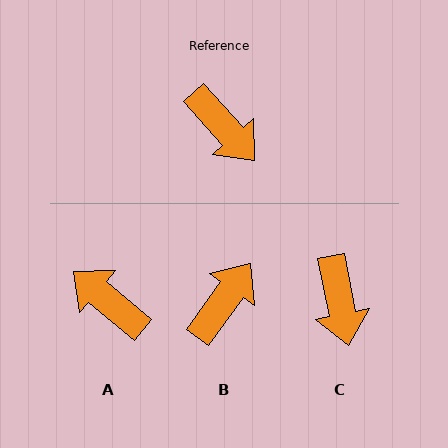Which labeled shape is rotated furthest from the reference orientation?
A, about 172 degrees away.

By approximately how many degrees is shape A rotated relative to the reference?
Approximately 172 degrees clockwise.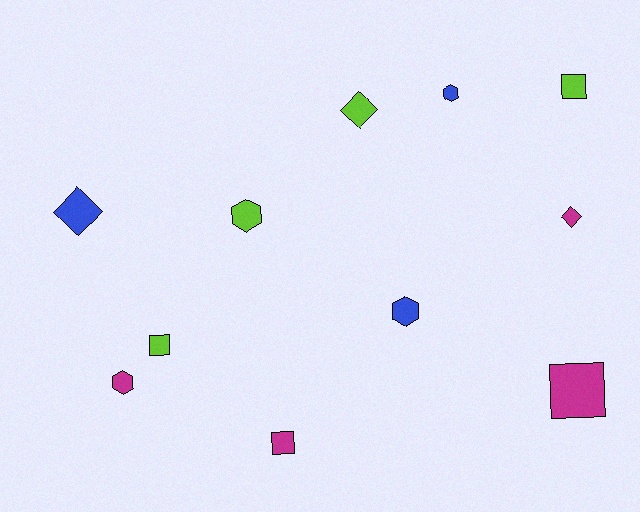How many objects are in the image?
There are 11 objects.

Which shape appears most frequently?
Square, with 4 objects.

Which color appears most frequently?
Lime, with 4 objects.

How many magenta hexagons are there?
There is 1 magenta hexagon.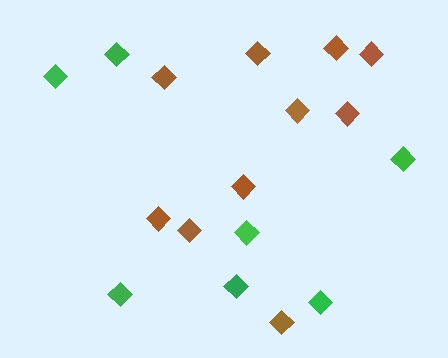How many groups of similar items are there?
There are 2 groups: one group of brown diamonds (10) and one group of green diamonds (7).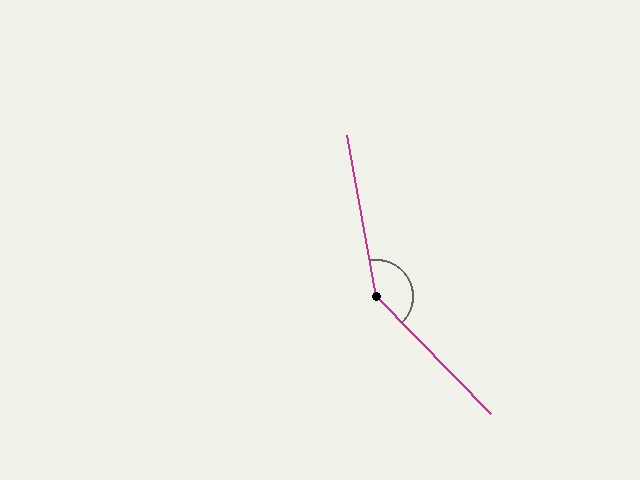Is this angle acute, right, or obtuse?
It is obtuse.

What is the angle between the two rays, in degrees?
Approximately 146 degrees.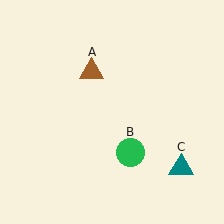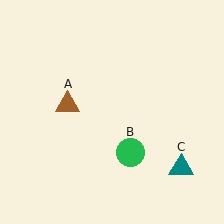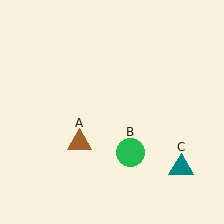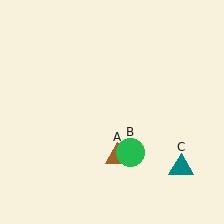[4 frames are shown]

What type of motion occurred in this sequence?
The brown triangle (object A) rotated counterclockwise around the center of the scene.